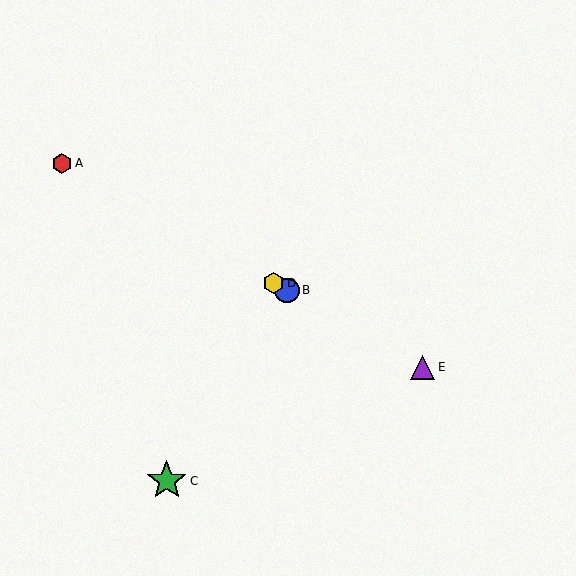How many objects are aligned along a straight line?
4 objects (A, B, D, E) are aligned along a straight line.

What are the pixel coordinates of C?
Object C is at (167, 481).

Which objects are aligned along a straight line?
Objects A, B, D, E are aligned along a straight line.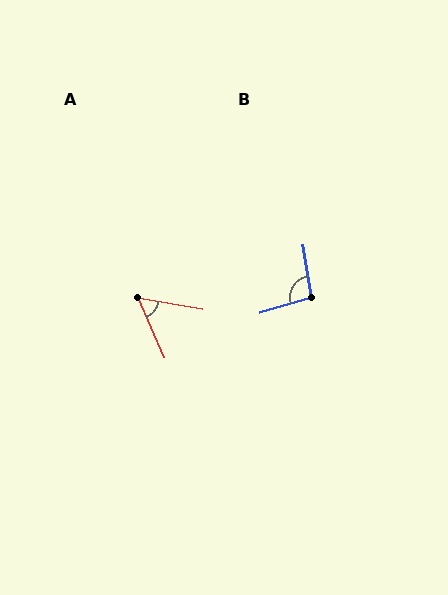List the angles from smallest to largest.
A (57°), B (98°).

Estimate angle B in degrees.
Approximately 98 degrees.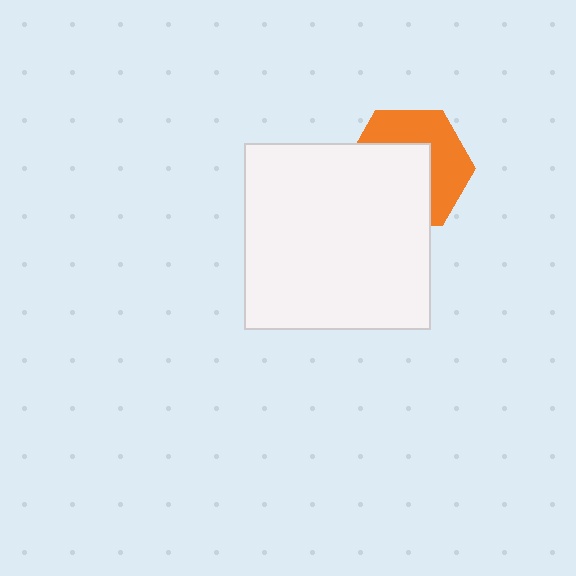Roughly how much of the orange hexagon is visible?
About half of it is visible (roughly 47%).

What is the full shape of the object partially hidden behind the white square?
The partially hidden object is an orange hexagon.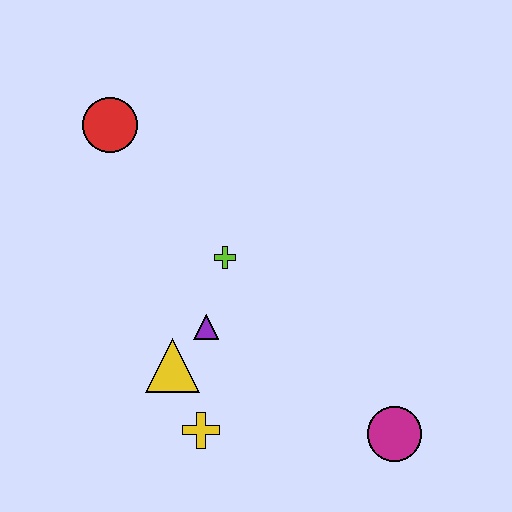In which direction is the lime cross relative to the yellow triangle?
The lime cross is above the yellow triangle.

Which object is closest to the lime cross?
The purple triangle is closest to the lime cross.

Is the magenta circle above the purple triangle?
No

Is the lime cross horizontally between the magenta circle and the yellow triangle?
Yes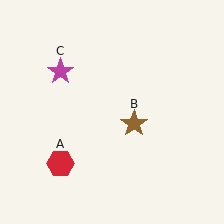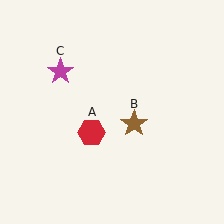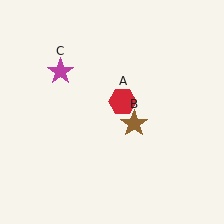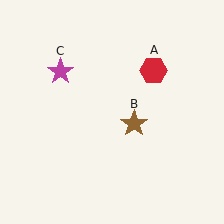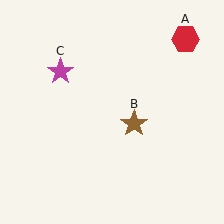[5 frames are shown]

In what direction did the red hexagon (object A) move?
The red hexagon (object A) moved up and to the right.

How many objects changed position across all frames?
1 object changed position: red hexagon (object A).